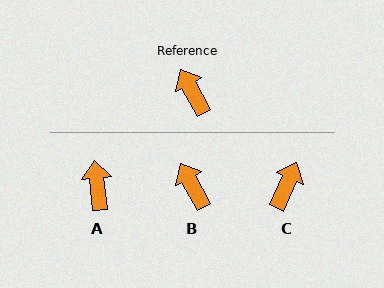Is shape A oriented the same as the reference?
No, it is off by about 22 degrees.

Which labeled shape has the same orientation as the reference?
B.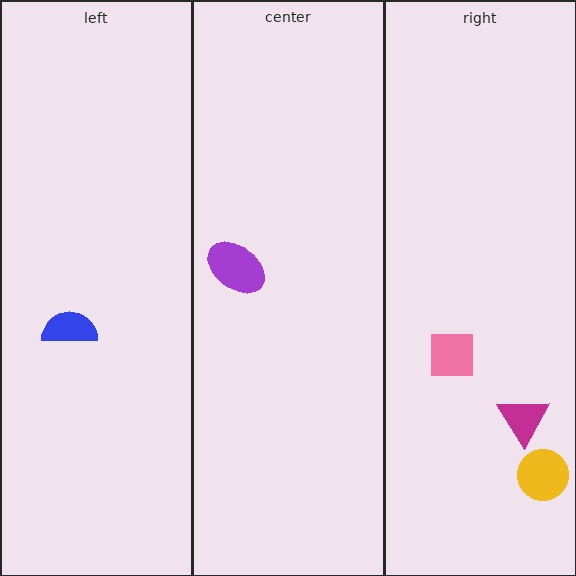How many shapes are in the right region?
3.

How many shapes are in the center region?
1.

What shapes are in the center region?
The purple ellipse.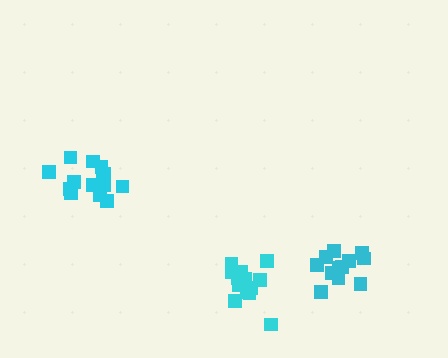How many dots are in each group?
Group 1: 14 dots, Group 2: 12 dots, Group 3: 14 dots (40 total).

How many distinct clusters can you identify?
There are 3 distinct clusters.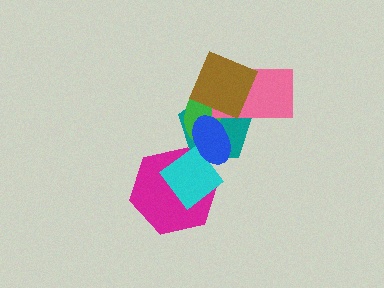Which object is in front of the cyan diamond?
The blue ellipse is in front of the cyan diamond.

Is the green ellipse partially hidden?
Yes, it is partially covered by another shape.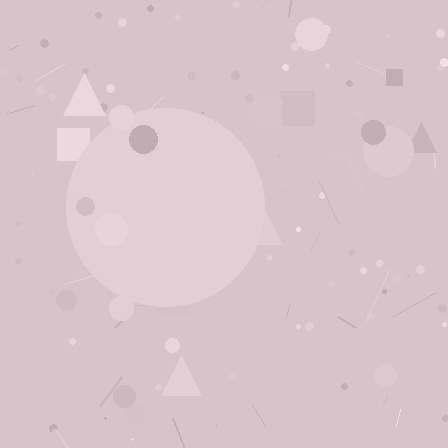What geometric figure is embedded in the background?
A circle is embedded in the background.